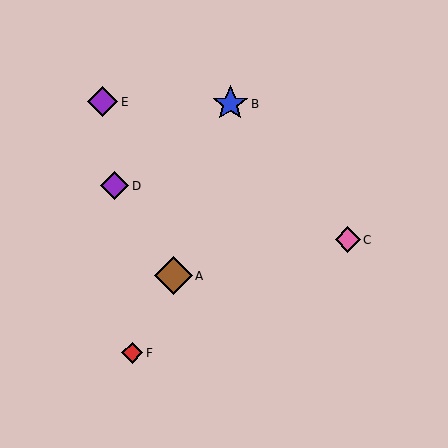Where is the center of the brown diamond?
The center of the brown diamond is at (173, 276).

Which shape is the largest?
The brown diamond (labeled A) is the largest.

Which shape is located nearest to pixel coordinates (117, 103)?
The purple diamond (labeled E) at (103, 102) is nearest to that location.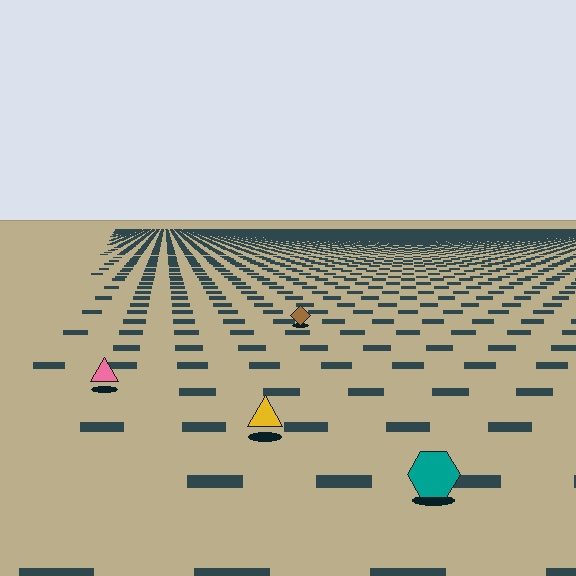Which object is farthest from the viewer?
The brown diamond is farthest from the viewer. It appears smaller and the ground texture around it is denser.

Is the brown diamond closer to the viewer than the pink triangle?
No. The pink triangle is closer — you can tell from the texture gradient: the ground texture is coarser near it.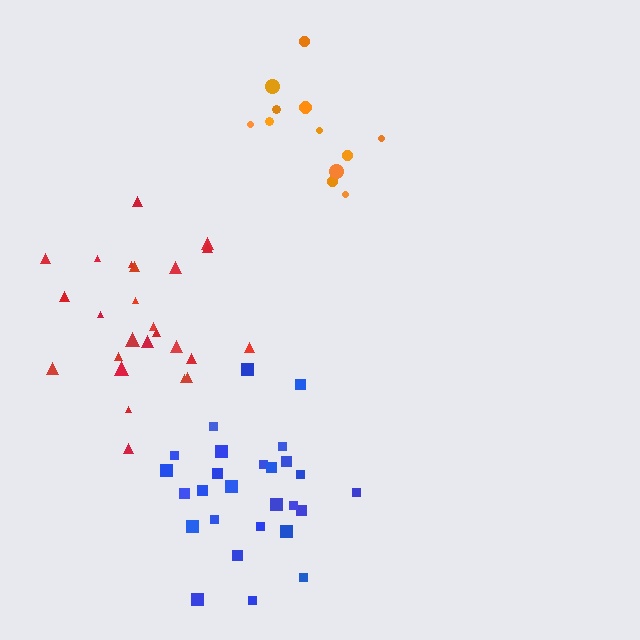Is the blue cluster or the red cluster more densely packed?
Blue.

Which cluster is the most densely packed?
Blue.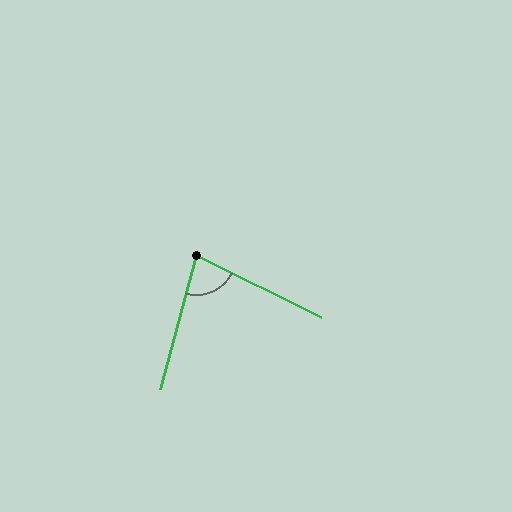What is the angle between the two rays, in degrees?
Approximately 79 degrees.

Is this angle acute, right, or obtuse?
It is acute.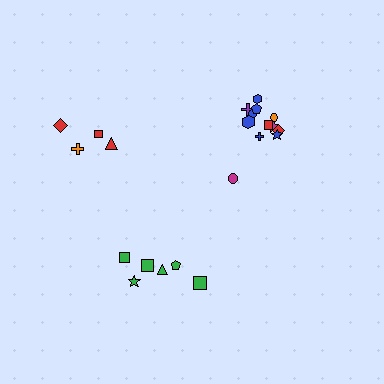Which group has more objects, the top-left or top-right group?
The top-right group.